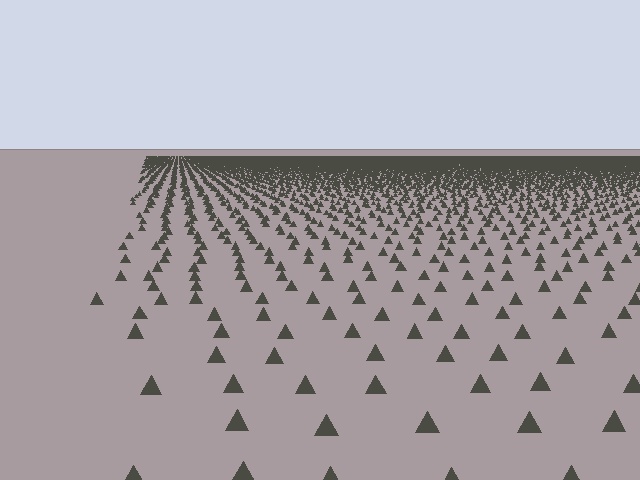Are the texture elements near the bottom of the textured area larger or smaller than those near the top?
Larger. Near the bottom, elements are closer to the viewer and appear at a bigger on-screen size.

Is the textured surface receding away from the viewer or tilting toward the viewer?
The surface is receding away from the viewer. Texture elements get smaller and denser toward the top.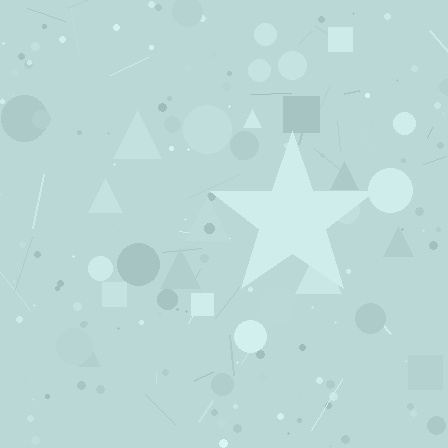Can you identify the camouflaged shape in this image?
The camouflaged shape is a star.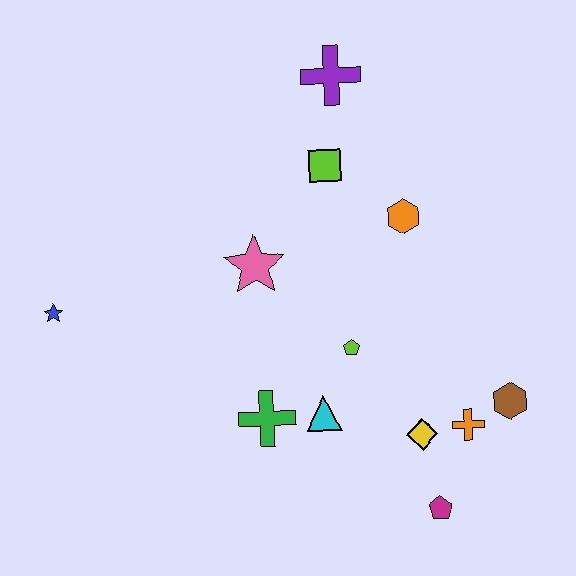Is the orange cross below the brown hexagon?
Yes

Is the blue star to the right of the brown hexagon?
No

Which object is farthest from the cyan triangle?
The purple cross is farthest from the cyan triangle.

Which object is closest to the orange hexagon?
The lime square is closest to the orange hexagon.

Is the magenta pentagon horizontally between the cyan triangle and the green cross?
No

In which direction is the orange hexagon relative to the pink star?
The orange hexagon is to the right of the pink star.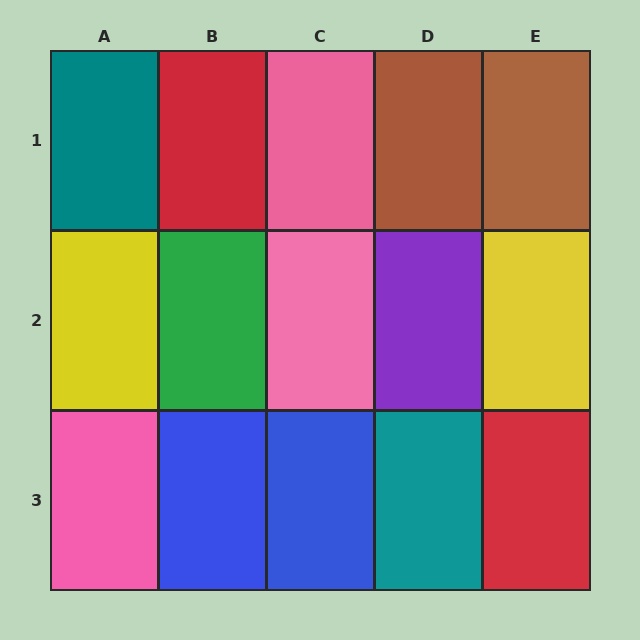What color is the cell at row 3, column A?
Pink.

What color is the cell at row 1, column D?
Brown.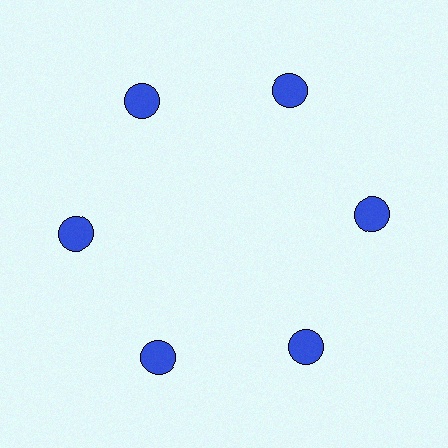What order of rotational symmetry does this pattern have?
This pattern has 6-fold rotational symmetry.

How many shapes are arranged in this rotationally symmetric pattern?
There are 6 shapes, arranged in 6 groups of 1.